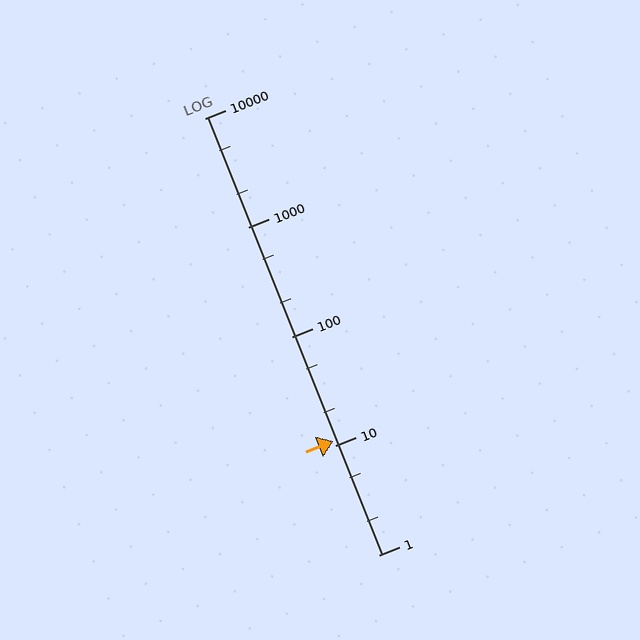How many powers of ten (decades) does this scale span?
The scale spans 4 decades, from 1 to 10000.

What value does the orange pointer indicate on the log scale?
The pointer indicates approximately 11.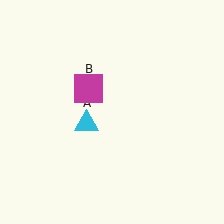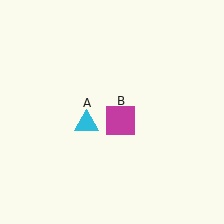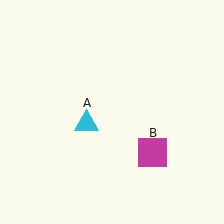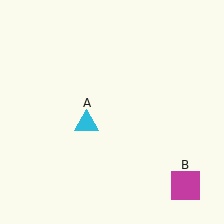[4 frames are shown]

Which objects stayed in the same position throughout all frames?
Cyan triangle (object A) remained stationary.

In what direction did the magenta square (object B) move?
The magenta square (object B) moved down and to the right.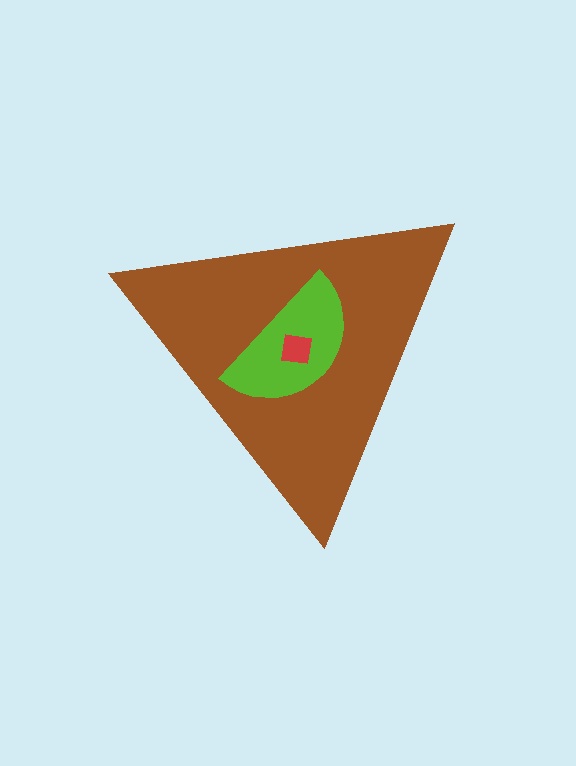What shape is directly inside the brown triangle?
The lime semicircle.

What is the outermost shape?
The brown triangle.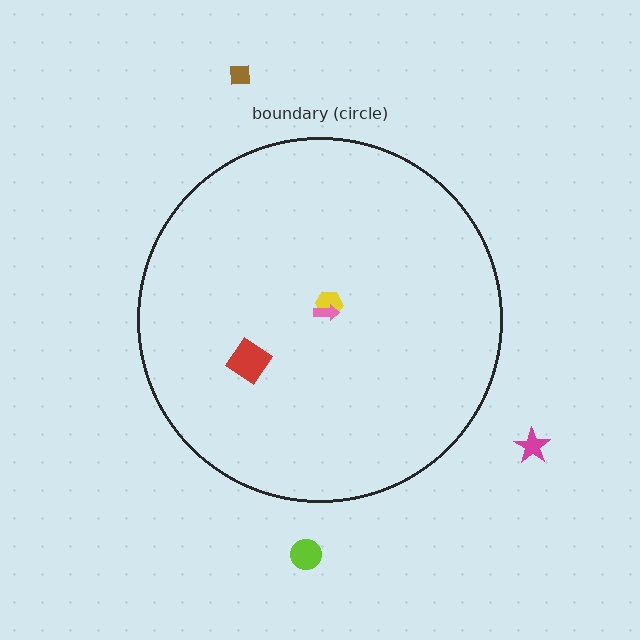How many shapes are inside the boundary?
3 inside, 3 outside.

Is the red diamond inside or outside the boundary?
Inside.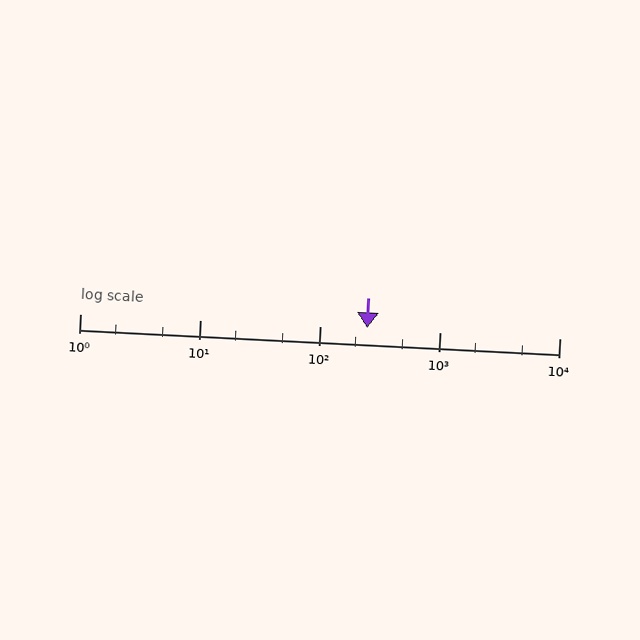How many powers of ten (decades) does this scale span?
The scale spans 4 decades, from 1 to 10000.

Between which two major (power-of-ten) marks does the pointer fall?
The pointer is between 100 and 1000.